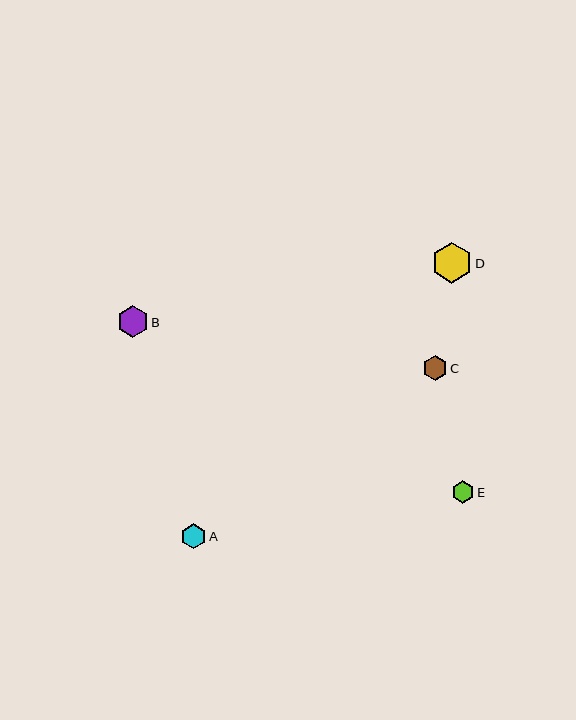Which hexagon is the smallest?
Hexagon E is the smallest with a size of approximately 22 pixels.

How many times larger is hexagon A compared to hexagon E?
Hexagon A is approximately 1.1 times the size of hexagon E.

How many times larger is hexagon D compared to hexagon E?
Hexagon D is approximately 1.8 times the size of hexagon E.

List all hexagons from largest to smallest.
From largest to smallest: D, B, C, A, E.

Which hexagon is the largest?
Hexagon D is the largest with a size of approximately 40 pixels.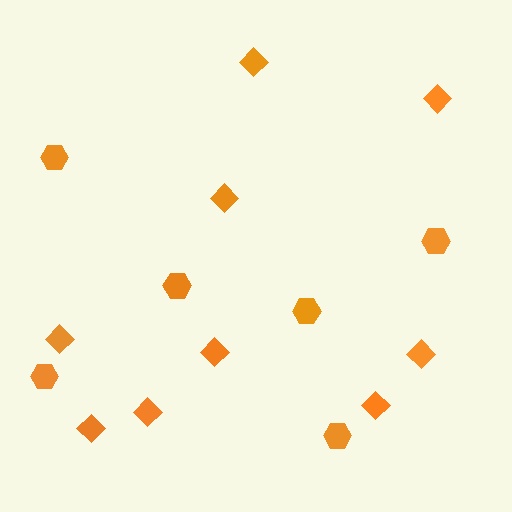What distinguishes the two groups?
There are 2 groups: one group of hexagons (6) and one group of diamonds (9).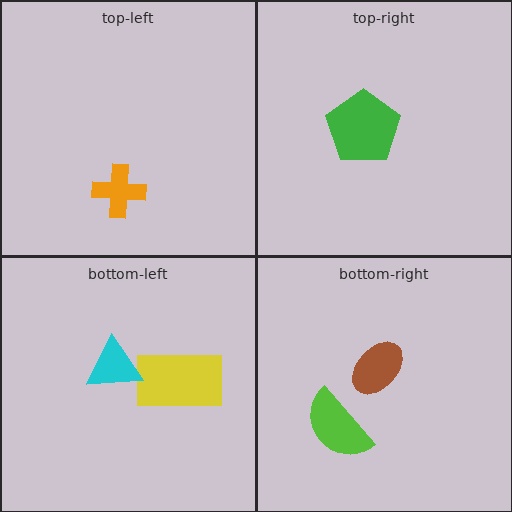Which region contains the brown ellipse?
The bottom-right region.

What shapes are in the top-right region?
The green pentagon.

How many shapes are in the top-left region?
1.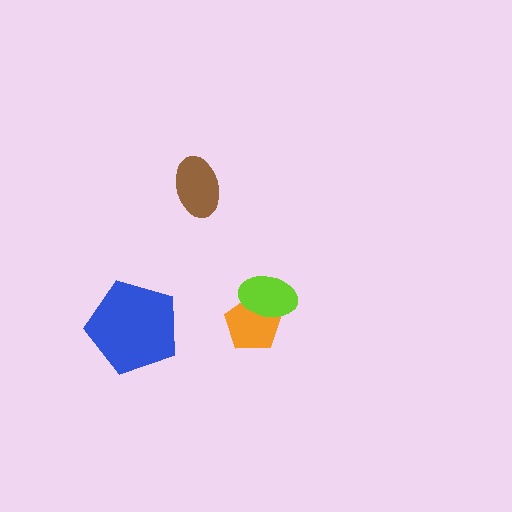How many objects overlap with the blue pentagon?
0 objects overlap with the blue pentagon.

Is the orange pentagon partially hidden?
Yes, it is partially covered by another shape.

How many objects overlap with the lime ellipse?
1 object overlaps with the lime ellipse.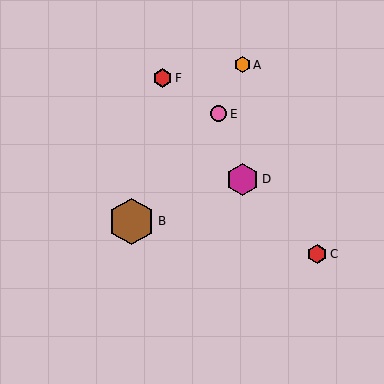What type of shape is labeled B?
Shape B is a brown hexagon.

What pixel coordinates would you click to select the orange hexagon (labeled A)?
Click at (243, 65) to select the orange hexagon A.